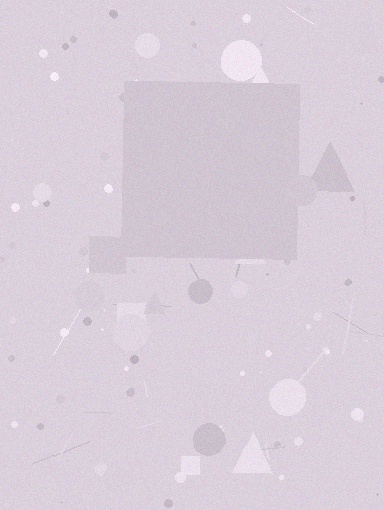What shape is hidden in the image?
A square is hidden in the image.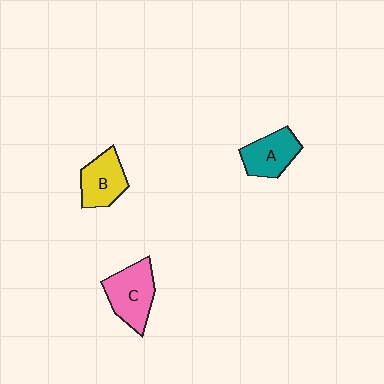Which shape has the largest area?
Shape C (pink).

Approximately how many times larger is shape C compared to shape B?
Approximately 1.2 times.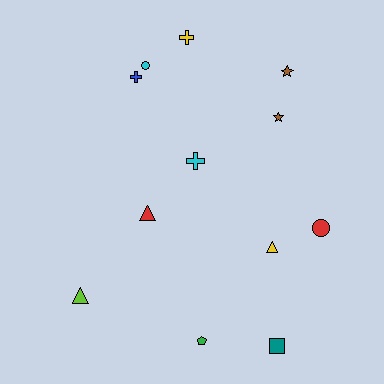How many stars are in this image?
There are 2 stars.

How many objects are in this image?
There are 12 objects.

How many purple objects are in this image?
There are no purple objects.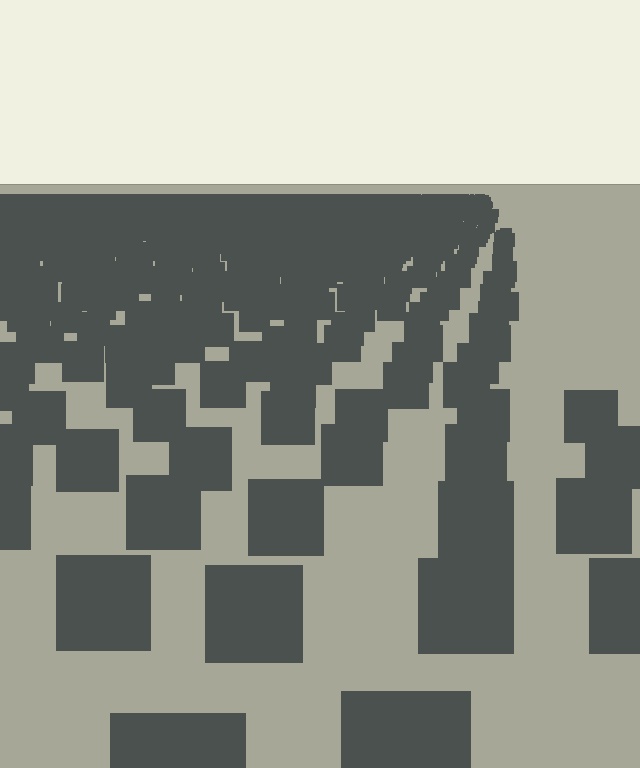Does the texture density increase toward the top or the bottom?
Density increases toward the top.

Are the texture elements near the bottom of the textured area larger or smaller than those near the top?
Larger. Near the bottom, elements are closer to the viewer and appear at a bigger on-screen size.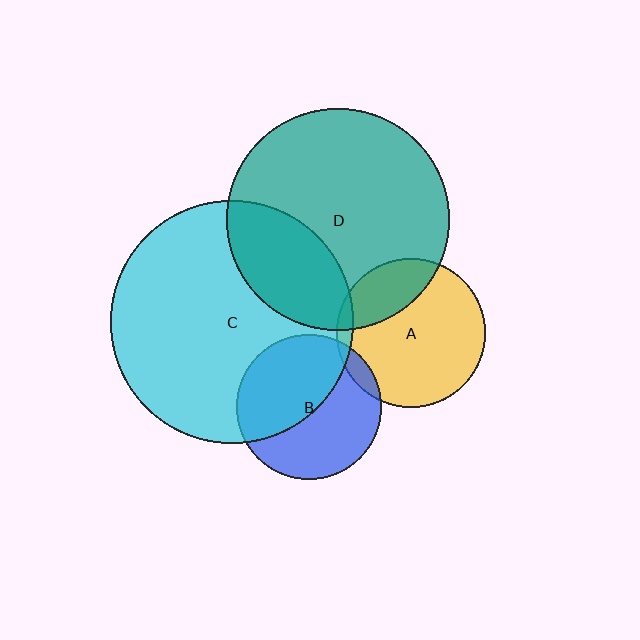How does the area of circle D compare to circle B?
Approximately 2.4 times.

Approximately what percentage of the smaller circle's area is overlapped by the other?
Approximately 5%.